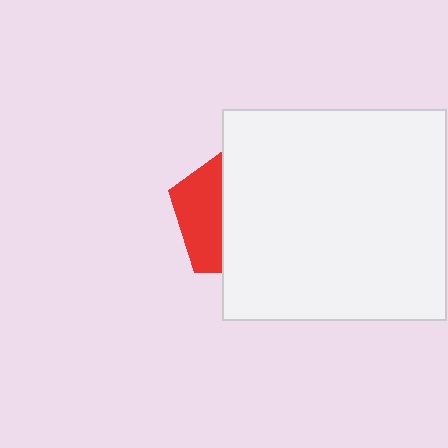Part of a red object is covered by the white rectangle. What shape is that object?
It is a pentagon.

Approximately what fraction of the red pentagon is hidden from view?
Roughly 66% of the red pentagon is hidden behind the white rectangle.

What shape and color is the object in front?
The object in front is a white rectangle.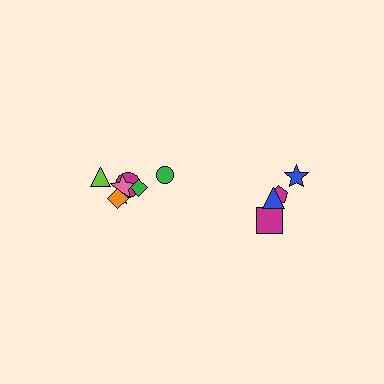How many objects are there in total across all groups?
There are 11 objects.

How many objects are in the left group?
There are 7 objects.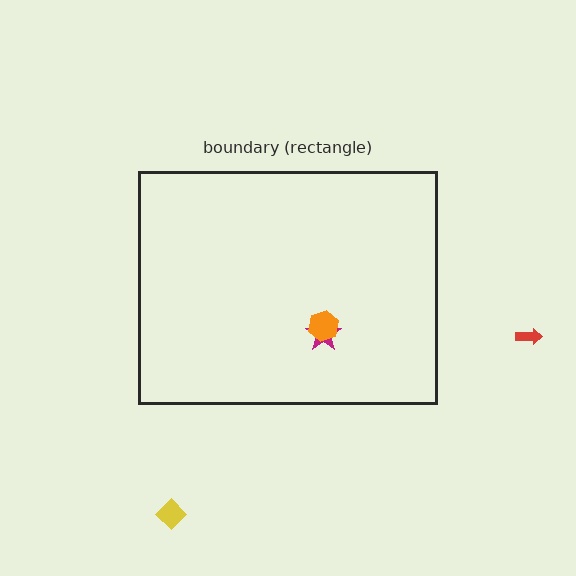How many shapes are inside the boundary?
2 inside, 2 outside.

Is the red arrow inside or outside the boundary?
Outside.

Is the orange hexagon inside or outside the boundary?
Inside.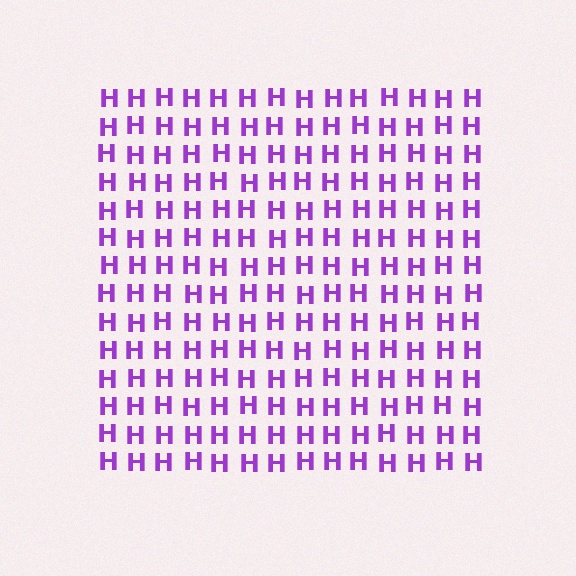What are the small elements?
The small elements are letter H's.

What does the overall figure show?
The overall figure shows a square.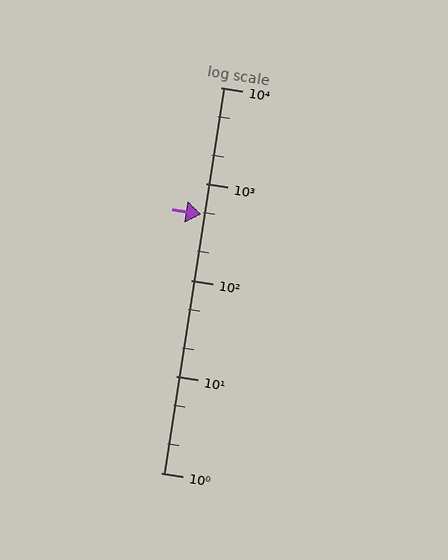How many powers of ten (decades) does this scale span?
The scale spans 4 decades, from 1 to 10000.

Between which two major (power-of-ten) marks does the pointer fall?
The pointer is between 100 and 1000.